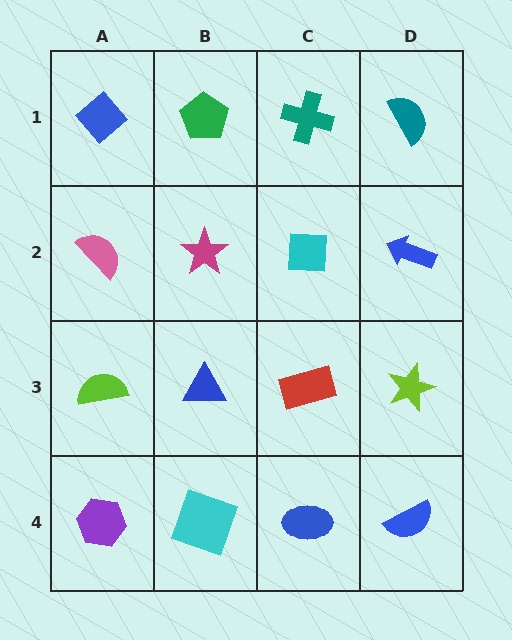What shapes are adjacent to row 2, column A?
A blue diamond (row 1, column A), a lime semicircle (row 3, column A), a magenta star (row 2, column B).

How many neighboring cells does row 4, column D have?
2.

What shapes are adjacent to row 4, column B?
A blue triangle (row 3, column B), a purple hexagon (row 4, column A), a blue ellipse (row 4, column C).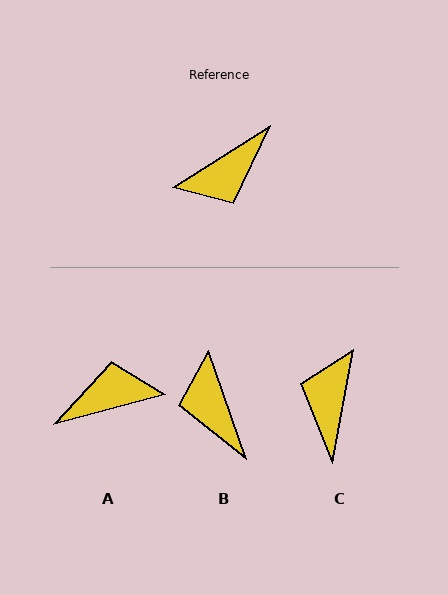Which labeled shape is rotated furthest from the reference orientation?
A, about 162 degrees away.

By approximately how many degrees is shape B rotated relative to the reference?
Approximately 103 degrees clockwise.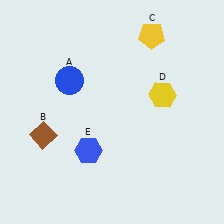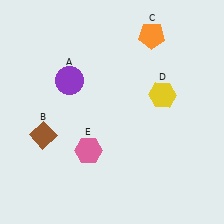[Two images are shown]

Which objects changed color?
A changed from blue to purple. C changed from yellow to orange. E changed from blue to pink.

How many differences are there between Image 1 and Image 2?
There are 3 differences between the two images.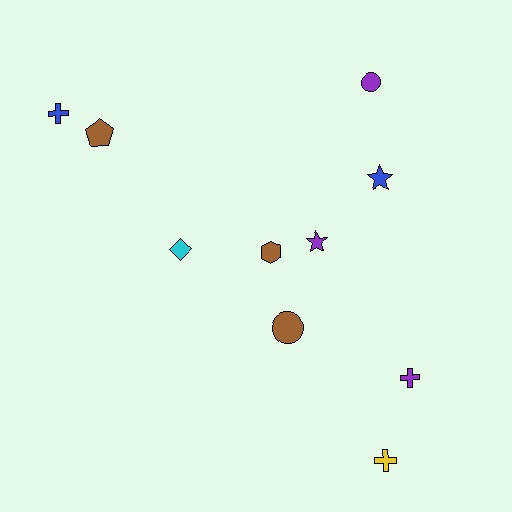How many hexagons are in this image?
There is 1 hexagon.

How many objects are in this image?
There are 10 objects.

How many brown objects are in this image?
There are 3 brown objects.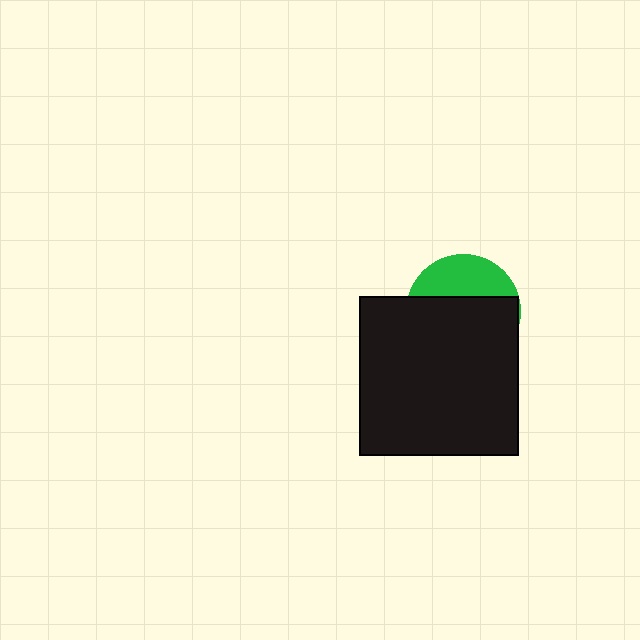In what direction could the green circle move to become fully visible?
The green circle could move up. That would shift it out from behind the black square entirely.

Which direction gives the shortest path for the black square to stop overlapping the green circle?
Moving down gives the shortest separation.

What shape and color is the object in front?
The object in front is a black square.